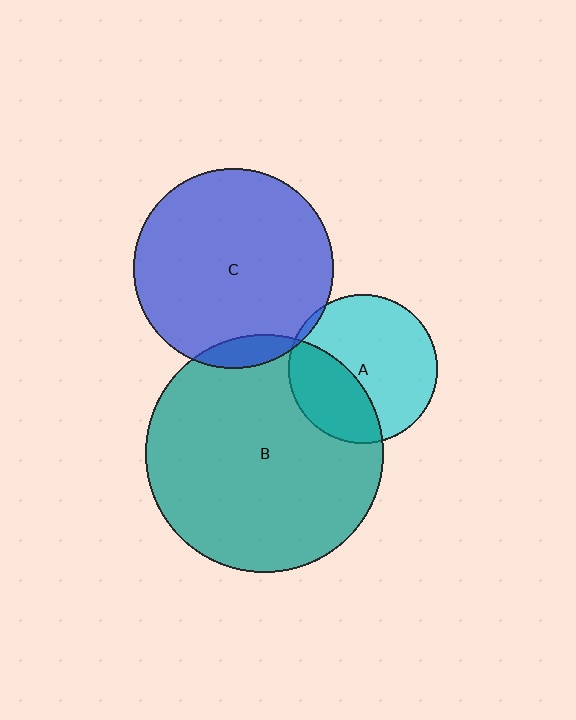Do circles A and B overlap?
Yes.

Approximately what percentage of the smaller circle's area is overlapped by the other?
Approximately 35%.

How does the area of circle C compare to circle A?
Approximately 1.8 times.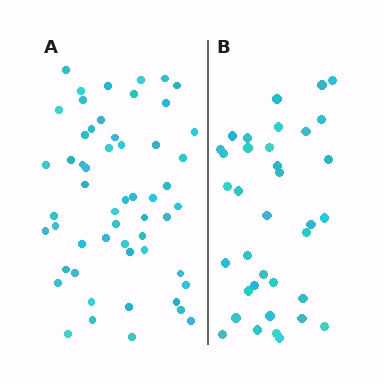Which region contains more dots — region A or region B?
Region A (the left region) has more dots.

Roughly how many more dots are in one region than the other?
Region A has approximately 20 more dots than region B.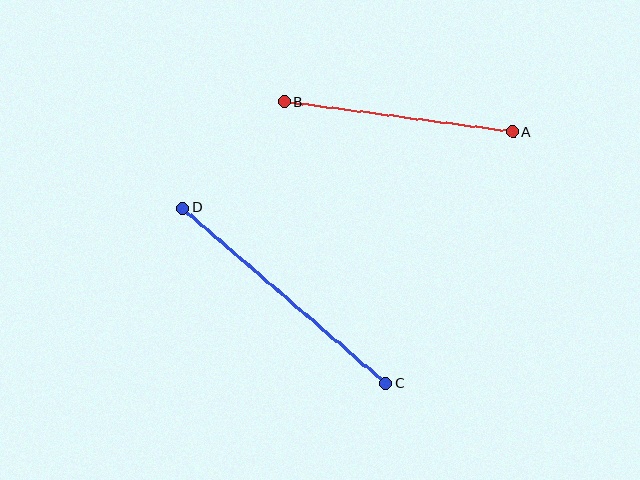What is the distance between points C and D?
The distance is approximately 269 pixels.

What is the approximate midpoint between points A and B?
The midpoint is at approximately (399, 117) pixels.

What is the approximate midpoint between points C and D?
The midpoint is at approximately (284, 296) pixels.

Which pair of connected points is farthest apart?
Points C and D are farthest apart.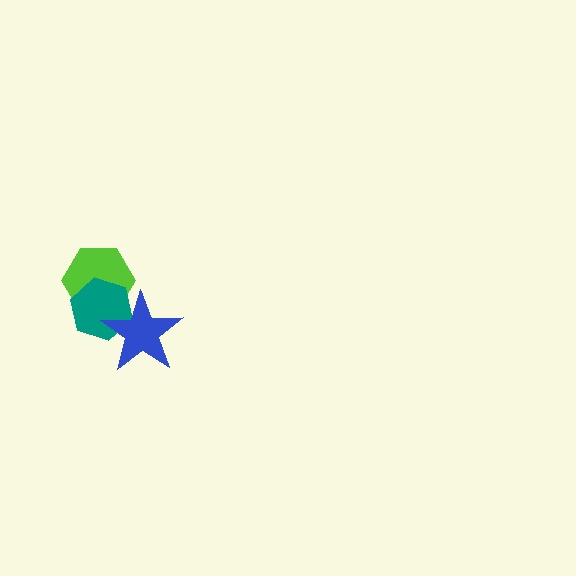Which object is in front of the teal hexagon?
The blue star is in front of the teal hexagon.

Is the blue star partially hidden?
No, no other shape covers it.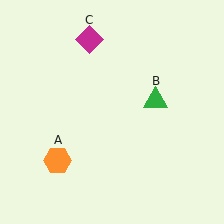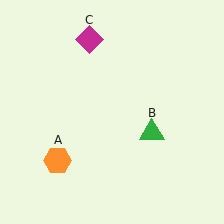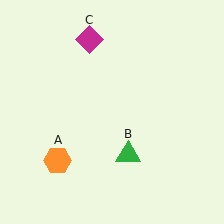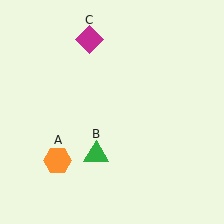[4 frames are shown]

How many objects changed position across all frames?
1 object changed position: green triangle (object B).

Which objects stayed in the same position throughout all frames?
Orange hexagon (object A) and magenta diamond (object C) remained stationary.